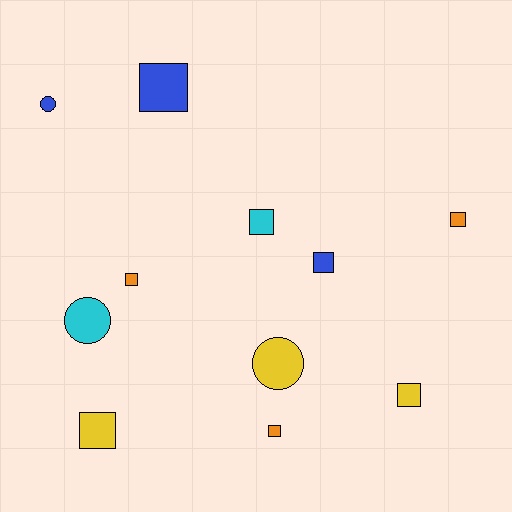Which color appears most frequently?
Blue, with 3 objects.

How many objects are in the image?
There are 11 objects.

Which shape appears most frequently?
Square, with 8 objects.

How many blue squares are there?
There are 2 blue squares.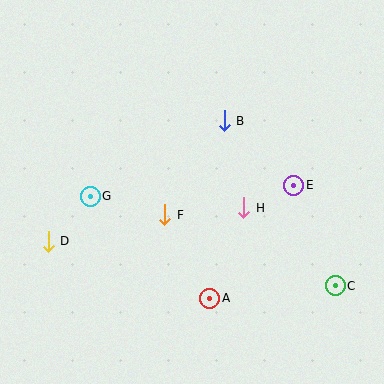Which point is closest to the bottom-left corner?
Point D is closest to the bottom-left corner.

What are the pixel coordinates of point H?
Point H is at (244, 208).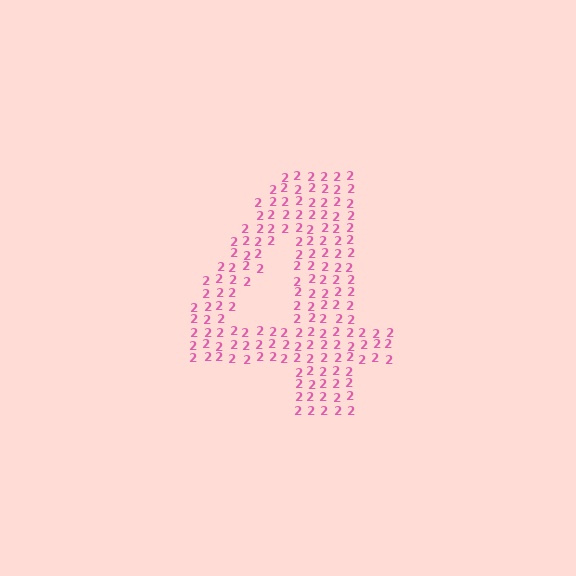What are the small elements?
The small elements are digit 2's.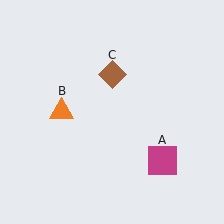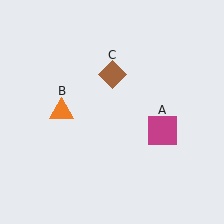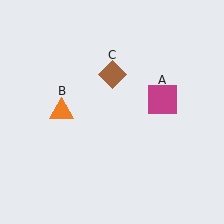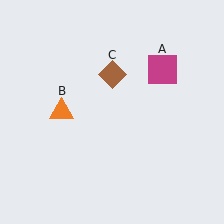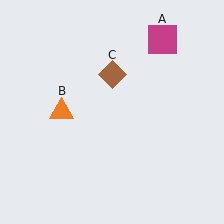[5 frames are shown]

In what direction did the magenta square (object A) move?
The magenta square (object A) moved up.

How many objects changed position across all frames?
1 object changed position: magenta square (object A).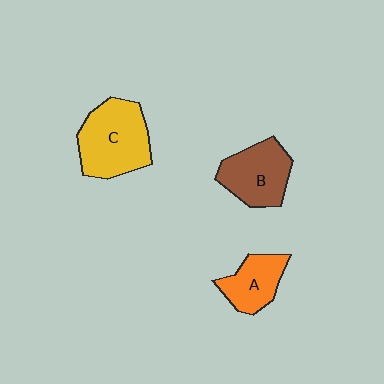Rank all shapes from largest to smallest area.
From largest to smallest: C (yellow), B (brown), A (orange).